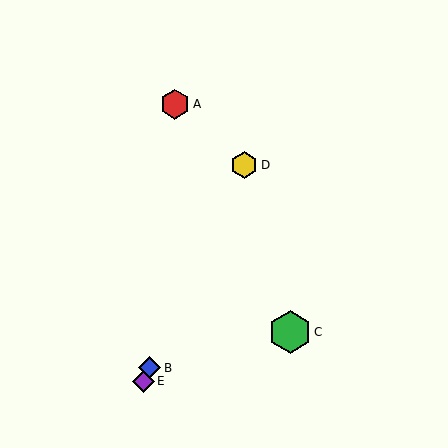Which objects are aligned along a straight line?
Objects B, D, E are aligned along a straight line.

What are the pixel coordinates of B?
Object B is at (150, 368).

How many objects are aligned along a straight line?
3 objects (B, D, E) are aligned along a straight line.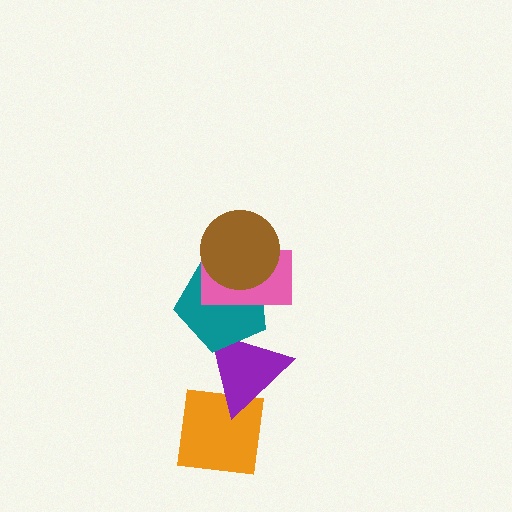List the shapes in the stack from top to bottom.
From top to bottom: the brown circle, the pink rectangle, the teal pentagon, the purple triangle, the orange square.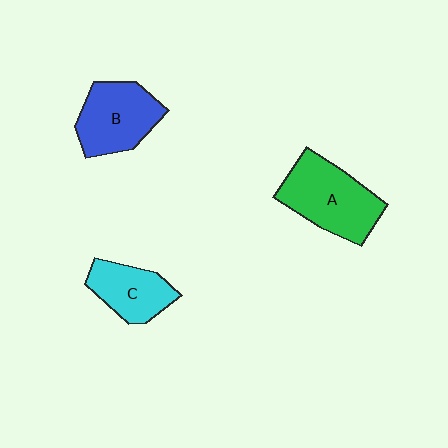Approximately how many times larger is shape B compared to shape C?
Approximately 1.3 times.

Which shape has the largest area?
Shape A (green).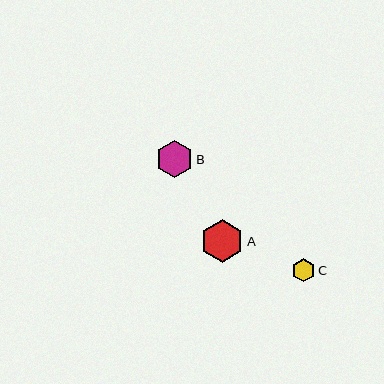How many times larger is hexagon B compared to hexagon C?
Hexagon B is approximately 1.6 times the size of hexagon C.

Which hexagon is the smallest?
Hexagon C is the smallest with a size of approximately 23 pixels.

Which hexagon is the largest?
Hexagon A is the largest with a size of approximately 43 pixels.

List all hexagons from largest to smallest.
From largest to smallest: A, B, C.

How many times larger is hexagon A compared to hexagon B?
Hexagon A is approximately 1.2 times the size of hexagon B.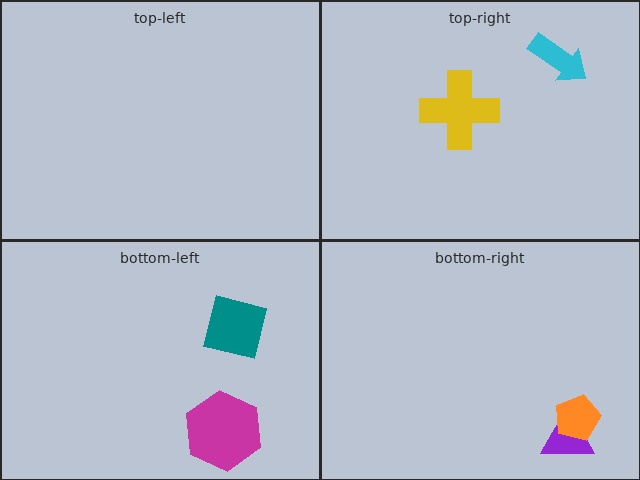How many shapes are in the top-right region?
2.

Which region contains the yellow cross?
The top-right region.